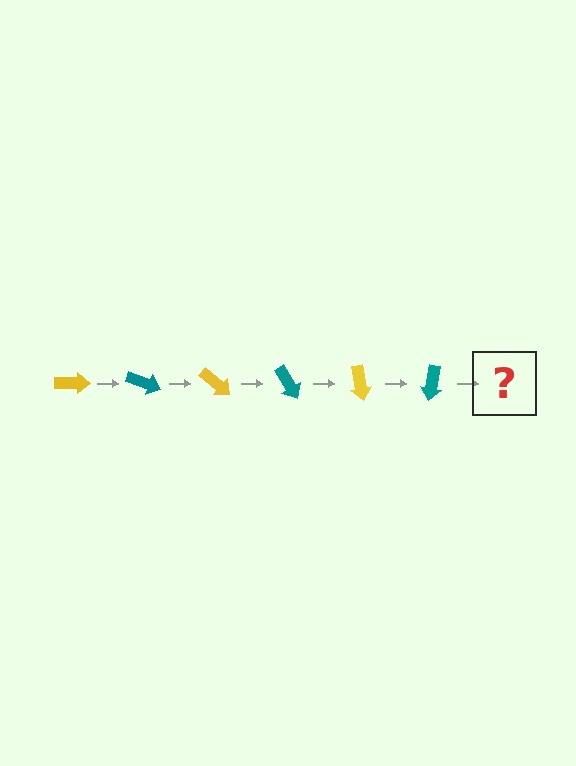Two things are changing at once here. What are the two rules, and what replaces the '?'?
The two rules are that it rotates 20 degrees each step and the color cycles through yellow and teal. The '?' should be a yellow arrow, rotated 120 degrees from the start.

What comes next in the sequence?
The next element should be a yellow arrow, rotated 120 degrees from the start.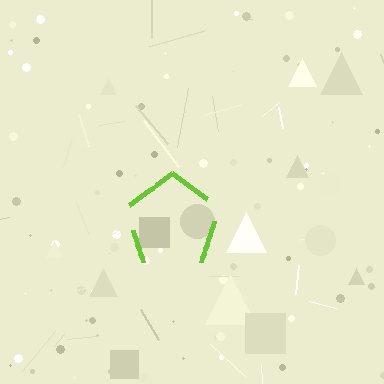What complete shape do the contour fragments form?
The contour fragments form a pentagon.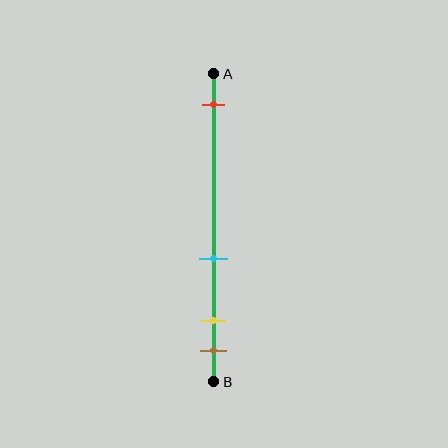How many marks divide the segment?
There are 4 marks dividing the segment.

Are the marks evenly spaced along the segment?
No, the marks are not evenly spaced.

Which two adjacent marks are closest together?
The yellow and brown marks are the closest adjacent pair.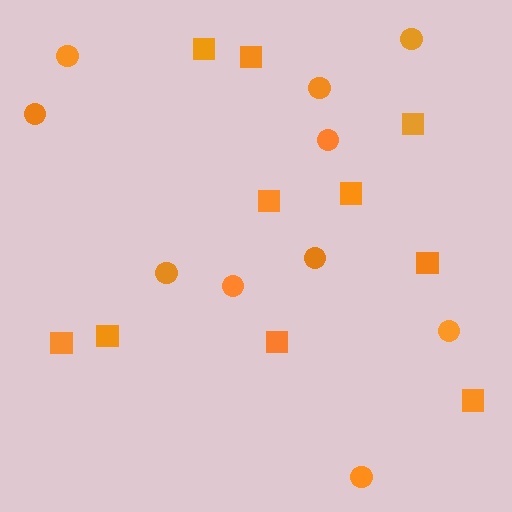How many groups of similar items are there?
There are 2 groups: one group of circles (10) and one group of squares (10).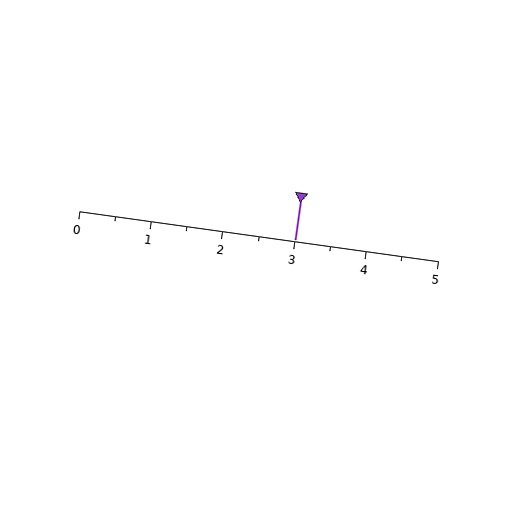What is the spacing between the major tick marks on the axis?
The major ticks are spaced 1 apart.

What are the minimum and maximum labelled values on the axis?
The axis runs from 0 to 5.